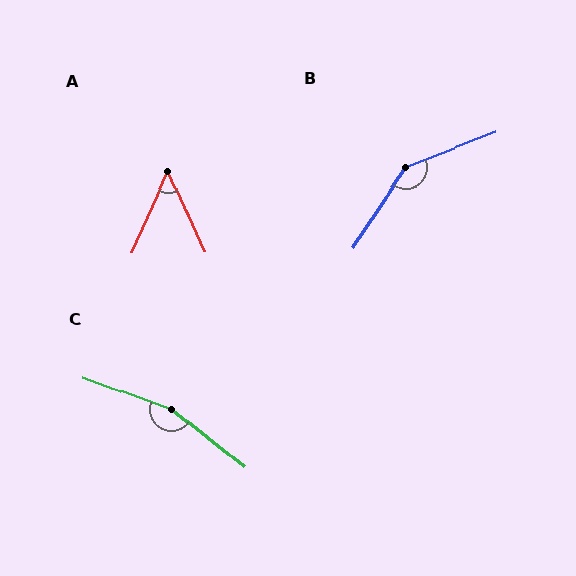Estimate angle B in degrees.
Approximately 145 degrees.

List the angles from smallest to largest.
A (48°), B (145°), C (161°).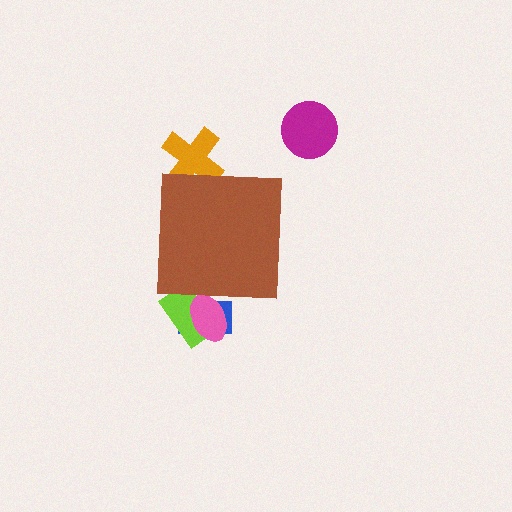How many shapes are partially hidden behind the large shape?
4 shapes are partially hidden.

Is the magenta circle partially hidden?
No, the magenta circle is fully visible.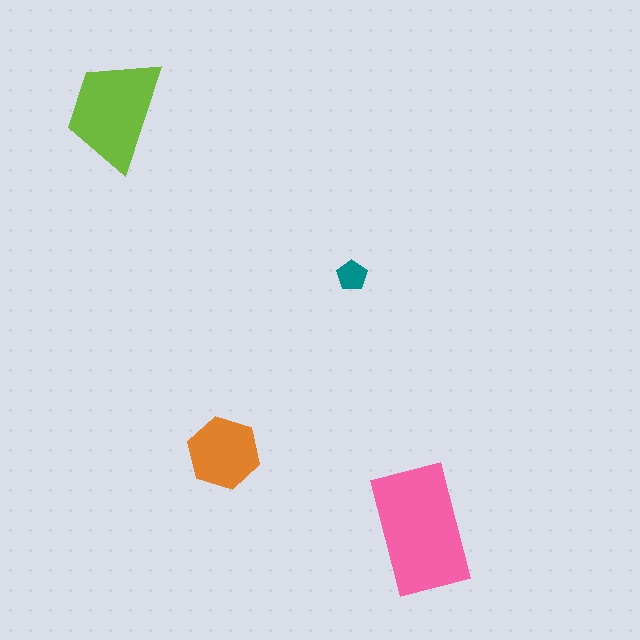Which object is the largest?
The pink rectangle.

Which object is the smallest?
The teal pentagon.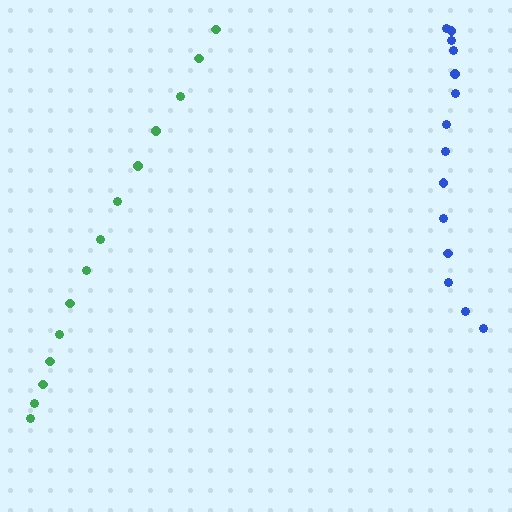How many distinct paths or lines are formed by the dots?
There are 2 distinct paths.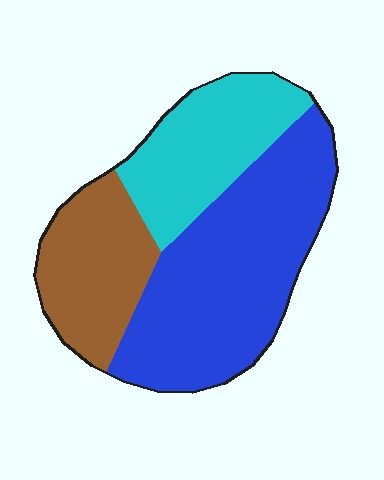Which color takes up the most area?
Blue, at roughly 50%.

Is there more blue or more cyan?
Blue.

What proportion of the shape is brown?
Brown takes up about one quarter (1/4) of the shape.